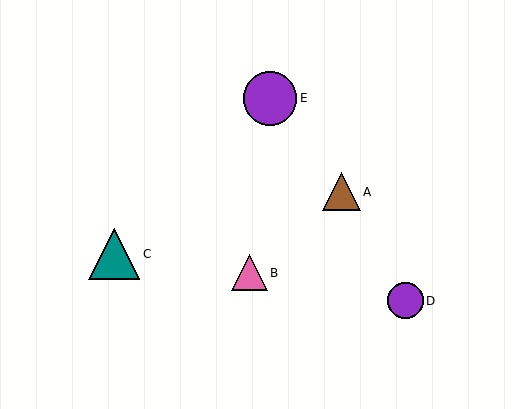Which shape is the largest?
The purple circle (labeled E) is the largest.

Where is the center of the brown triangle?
The center of the brown triangle is at (342, 192).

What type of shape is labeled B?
Shape B is a pink triangle.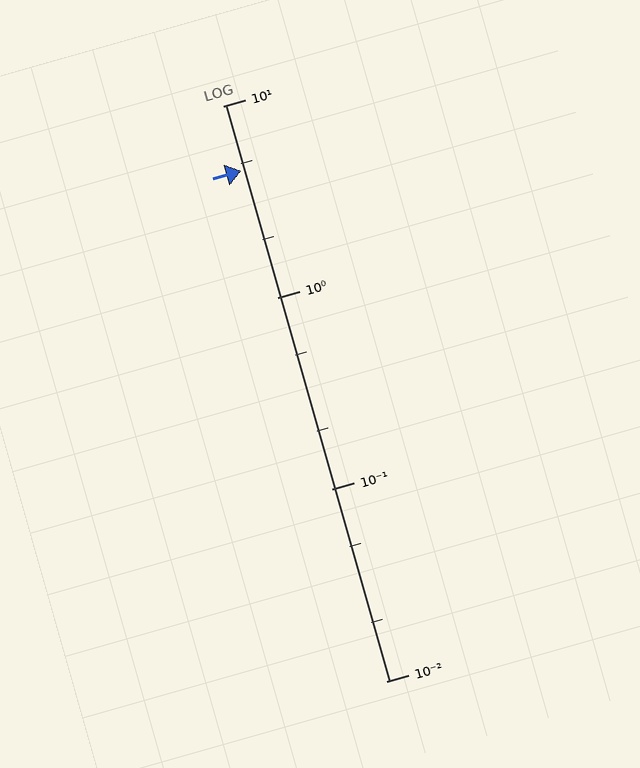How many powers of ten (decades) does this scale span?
The scale spans 3 decades, from 0.01 to 10.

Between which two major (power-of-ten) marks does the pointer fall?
The pointer is between 1 and 10.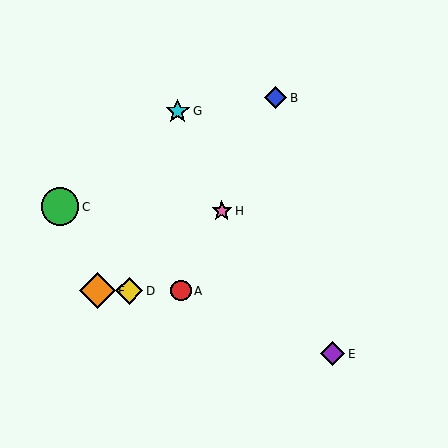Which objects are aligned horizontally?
Objects A, D, F are aligned horizontally.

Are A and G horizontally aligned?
No, A is at y≈291 and G is at y≈111.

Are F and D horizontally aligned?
Yes, both are at y≈291.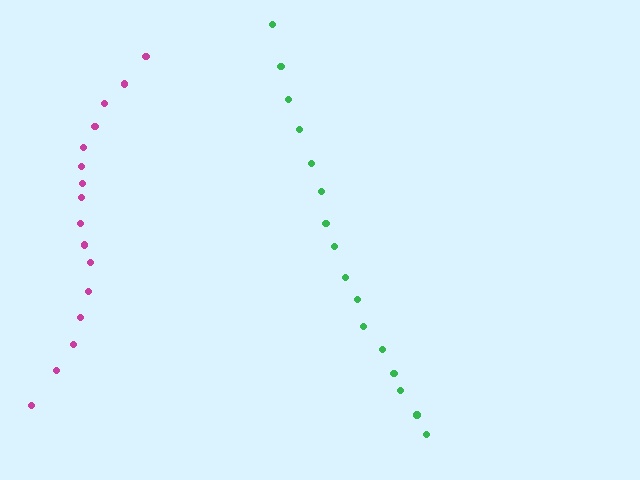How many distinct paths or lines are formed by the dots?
There are 2 distinct paths.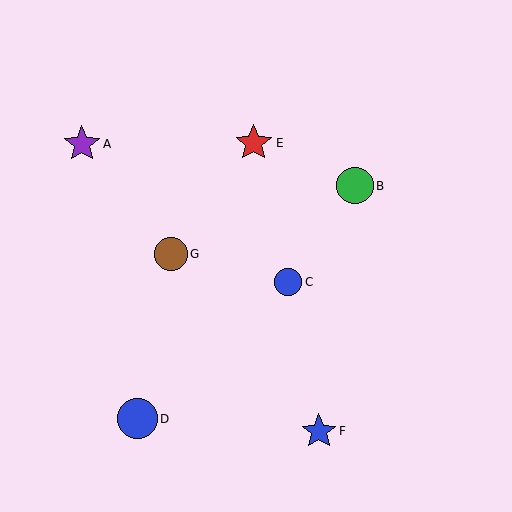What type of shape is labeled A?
Shape A is a purple star.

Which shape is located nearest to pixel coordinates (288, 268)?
The blue circle (labeled C) at (288, 282) is nearest to that location.